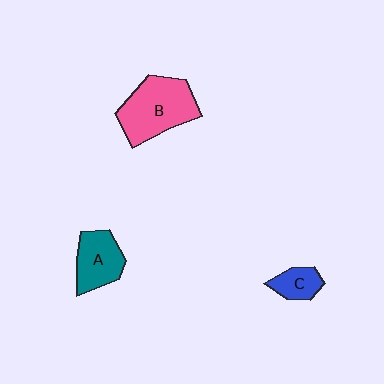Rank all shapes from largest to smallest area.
From largest to smallest: B (pink), A (teal), C (blue).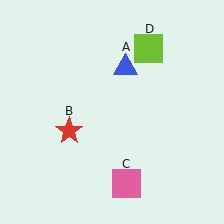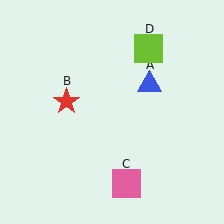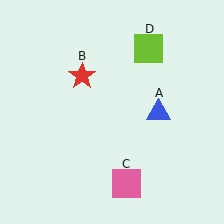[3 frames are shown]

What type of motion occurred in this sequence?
The blue triangle (object A), red star (object B) rotated clockwise around the center of the scene.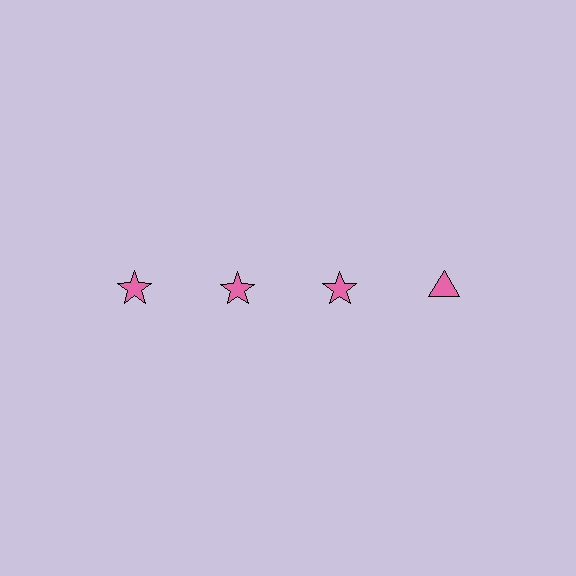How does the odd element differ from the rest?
It has a different shape: triangle instead of star.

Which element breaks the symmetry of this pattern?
The pink triangle in the top row, second from right column breaks the symmetry. All other shapes are pink stars.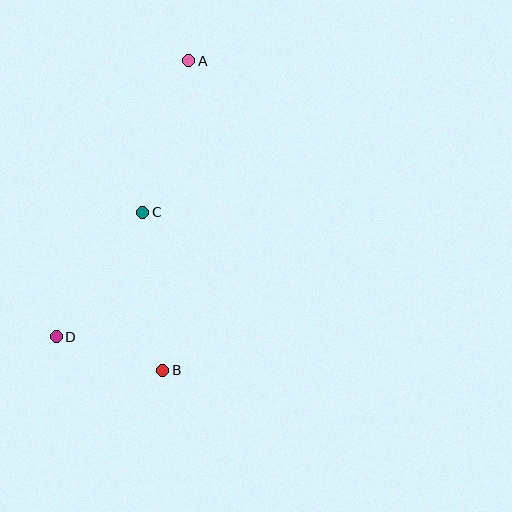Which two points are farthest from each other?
Points A and B are farthest from each other.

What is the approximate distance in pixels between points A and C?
The distance between A and C is approximately 158 pixels.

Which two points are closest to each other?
Points B and D are closest to each other.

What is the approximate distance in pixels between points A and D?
The distance between A and D is approximately 306 pixels.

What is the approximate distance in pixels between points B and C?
The distance between B and C is approximately 159 pixels.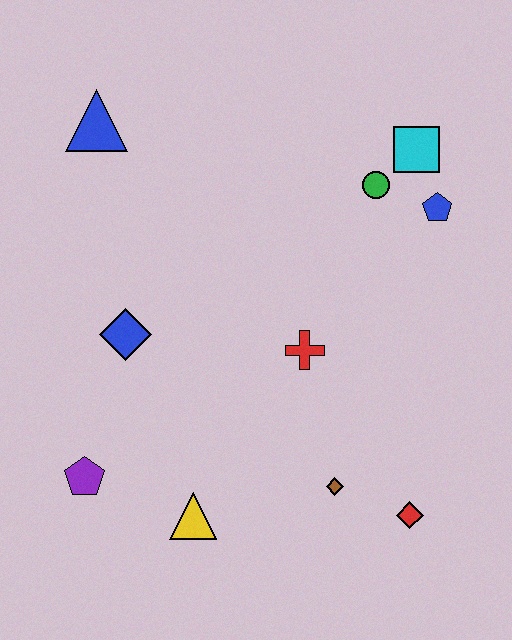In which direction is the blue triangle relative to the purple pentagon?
The blue triangle is above the purple pentagon.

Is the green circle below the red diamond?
No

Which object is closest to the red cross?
The brown diamond is closest to the red cross.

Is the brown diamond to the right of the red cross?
Yes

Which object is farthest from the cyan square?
The purple pentagon is farthest from the cyan square.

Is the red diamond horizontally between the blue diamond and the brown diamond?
No